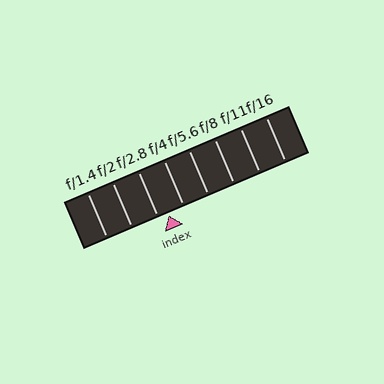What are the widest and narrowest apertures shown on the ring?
The widest aperture shown is f/1.4 and the narrowest is f/16.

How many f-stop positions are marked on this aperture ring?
There are 8 f-stop positions marked.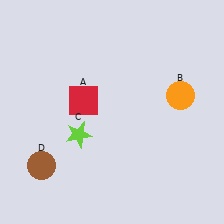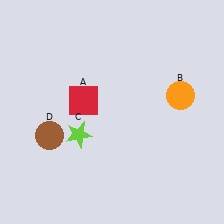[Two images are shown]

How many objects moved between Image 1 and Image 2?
1 object moved between the two images.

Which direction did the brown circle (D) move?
The brown circle (D) moved up.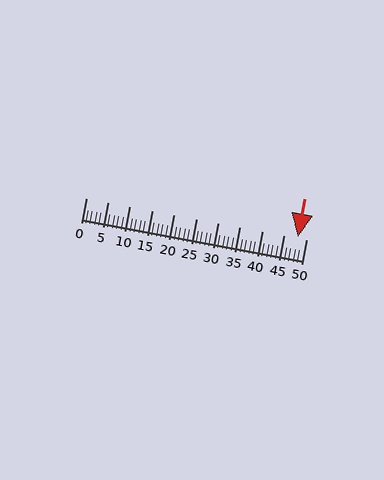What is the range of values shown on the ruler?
The ruler shows values from 0 to 50.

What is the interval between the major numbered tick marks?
The major tick marks are spaced 5 units apart.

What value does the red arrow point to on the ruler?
The red arrow points to approximately 48.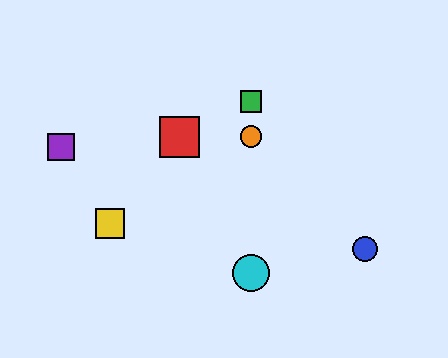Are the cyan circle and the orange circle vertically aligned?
Yes, both are at x≈251.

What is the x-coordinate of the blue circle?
The blue circle is at x≈365.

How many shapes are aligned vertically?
3 shapes (the green square, the orange circle, the cyan circle) are aligned vertically.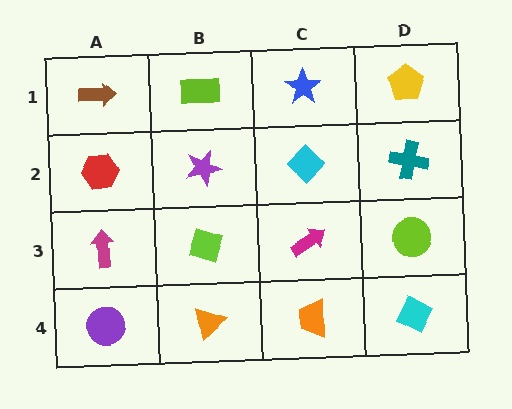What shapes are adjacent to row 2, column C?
A blue star (row 1, column C), a magenta arrow (row 3, column C), a purple star (row 2, column B), a teal cross (row 2, column D).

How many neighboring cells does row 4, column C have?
3.